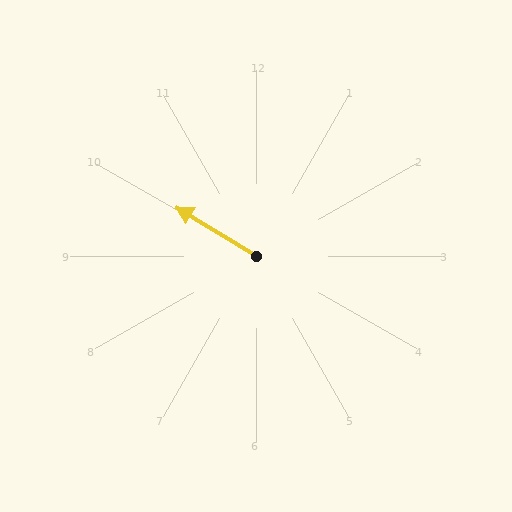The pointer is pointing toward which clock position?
Roughly 10 o'clock.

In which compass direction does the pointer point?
Northwest.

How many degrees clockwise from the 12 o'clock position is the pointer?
Approximately 301 degrees.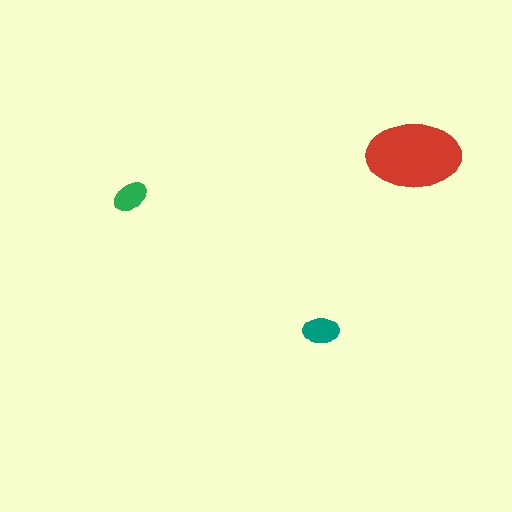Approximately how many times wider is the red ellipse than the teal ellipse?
About 2.5 times wider.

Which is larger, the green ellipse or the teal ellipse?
The teal one.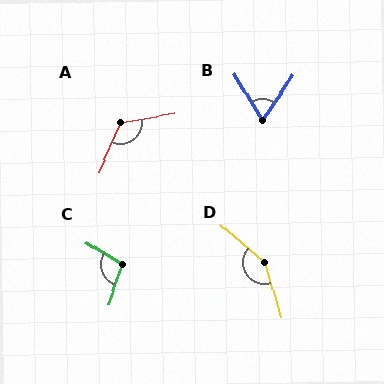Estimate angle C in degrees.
Approximately 102 degrees.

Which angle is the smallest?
B, at approximately 66 degrees.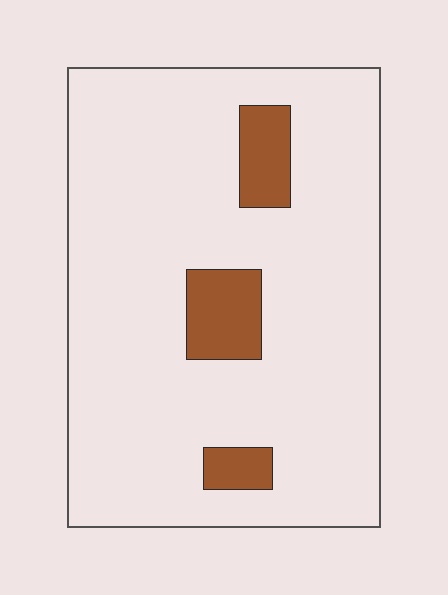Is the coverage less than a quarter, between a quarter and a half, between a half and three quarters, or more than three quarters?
Less than a quarter.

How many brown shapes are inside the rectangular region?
3.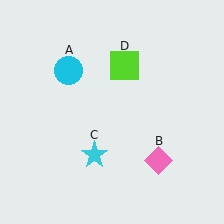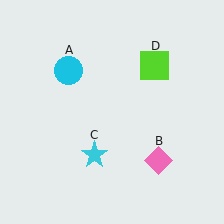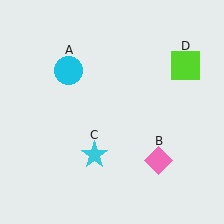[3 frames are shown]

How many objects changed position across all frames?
1 object changed position: lime square (object D).